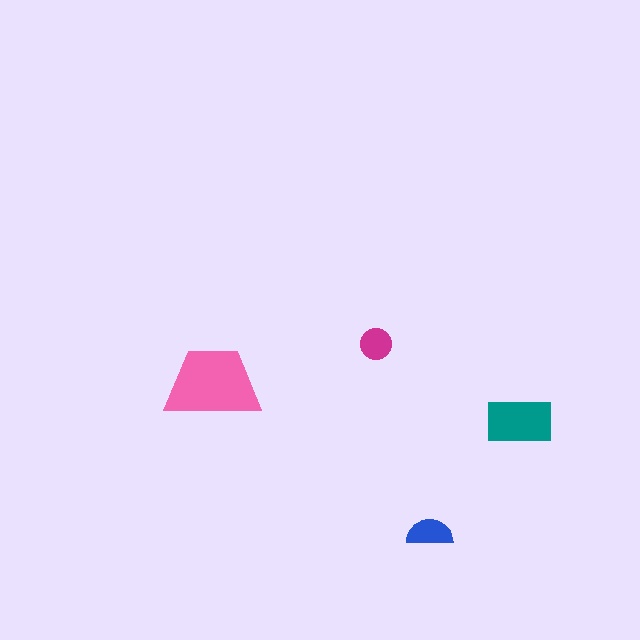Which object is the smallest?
The magenta circle.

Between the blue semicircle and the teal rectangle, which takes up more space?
The teal rectangle.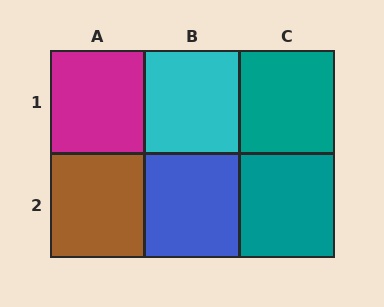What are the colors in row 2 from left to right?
Brown, blue, teal.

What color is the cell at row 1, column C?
Teal.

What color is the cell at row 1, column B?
Cyan.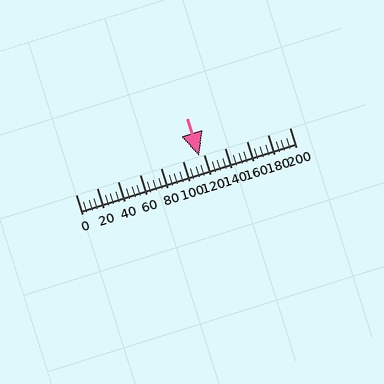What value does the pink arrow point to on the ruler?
The pink arrow points to approximately 116.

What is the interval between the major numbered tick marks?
The major tick marks are spaced 20 units apart.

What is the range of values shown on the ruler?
The ruler shows values from 0 to 200.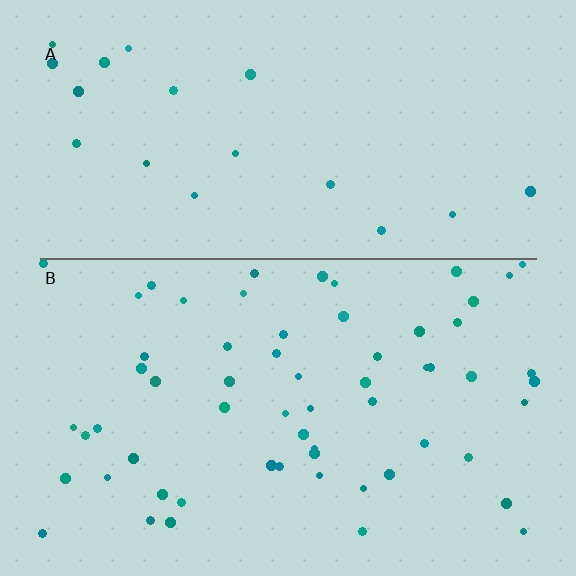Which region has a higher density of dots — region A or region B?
B (the bottom).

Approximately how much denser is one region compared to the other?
Approximately 3.1× — region B over region A.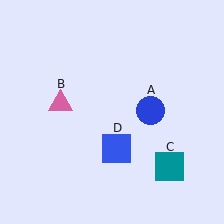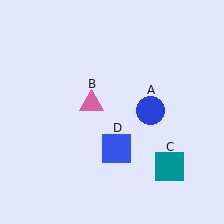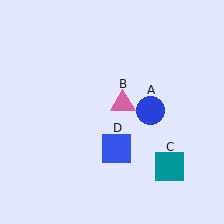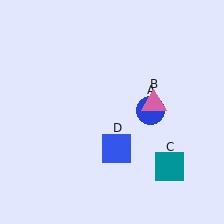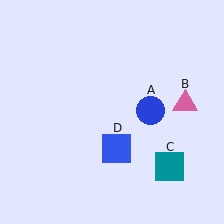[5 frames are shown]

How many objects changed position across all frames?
1 object changed position: pink triangle (object B).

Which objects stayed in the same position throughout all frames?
Blue circle (object A) and teal square (object C) and blue square (object D) remained stationary.